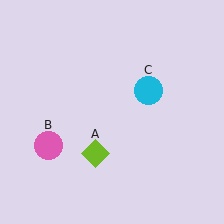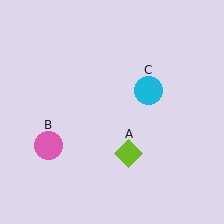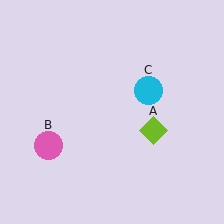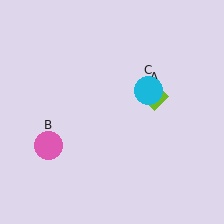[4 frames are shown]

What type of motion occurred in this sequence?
The lime diamond (object A) rotated counterclockwise around the center of the scene.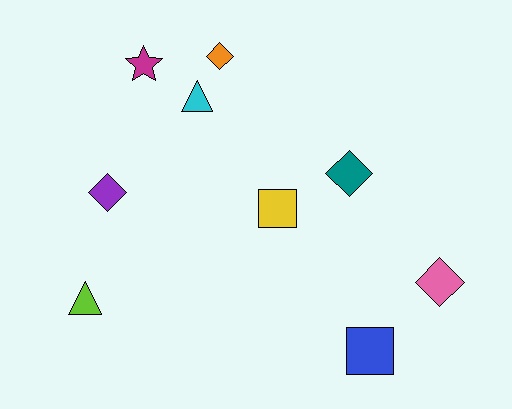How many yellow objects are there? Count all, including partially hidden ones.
There is 1 yellow object.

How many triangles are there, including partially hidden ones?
There are 2 triangles.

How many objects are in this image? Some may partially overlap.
There are 9 objects.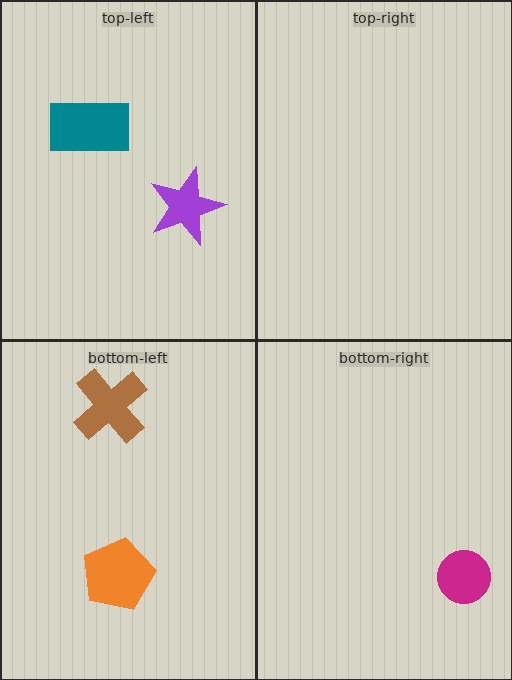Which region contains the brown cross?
The bottom-left region.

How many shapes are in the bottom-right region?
1.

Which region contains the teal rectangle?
The top-left region.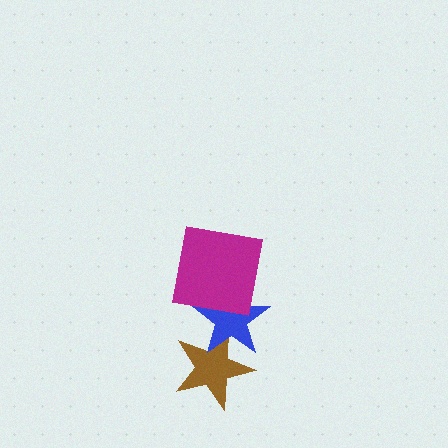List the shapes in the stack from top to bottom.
From top to bottom: the magenta square, the blue star, the brown star.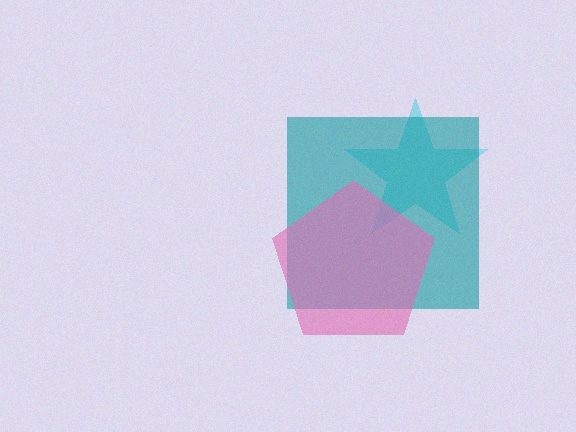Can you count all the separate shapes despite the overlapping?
Yes, there are 3 separate shapes.